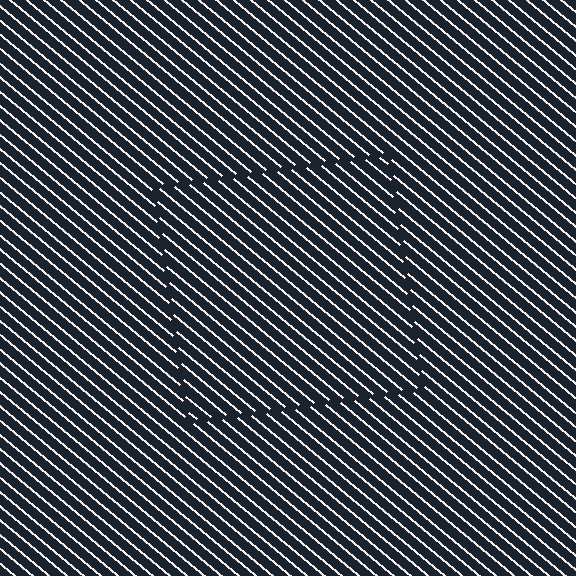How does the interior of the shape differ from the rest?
The interior of the shape contains the same grating, shifted by half a period — the contour is defined by the phase discontinuity where line-ends from the inner and outer gratings abut.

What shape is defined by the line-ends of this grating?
An illusory square. The interior of the shape contains the same grating, shifted by half a period — the contour is defined by the phase discontinuity where line-ends from the inner and outer gratings abut.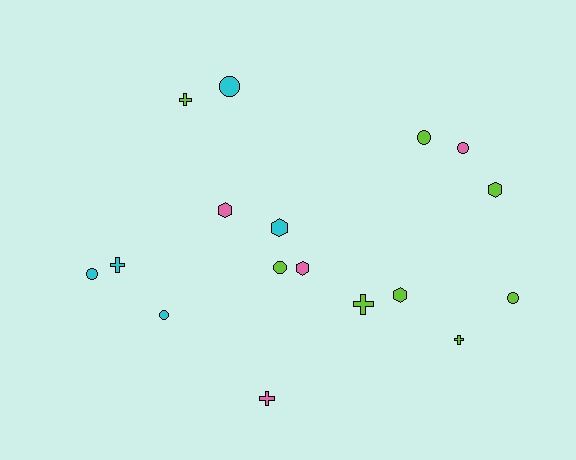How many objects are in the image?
There are 17 objects.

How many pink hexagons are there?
There are 2 pink hexagons.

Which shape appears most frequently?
Circle, with 7 objects.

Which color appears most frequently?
Lime, with 8 objects.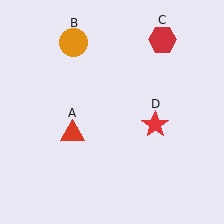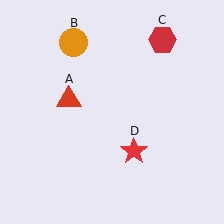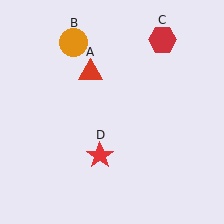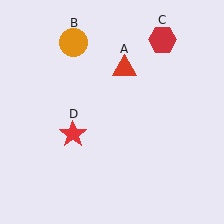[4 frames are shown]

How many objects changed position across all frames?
2 objects changed position: red triangle (object A), red star (object D).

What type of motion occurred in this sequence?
The red triangle (object A), red star (object D) rotated clockwise around the center of the scene.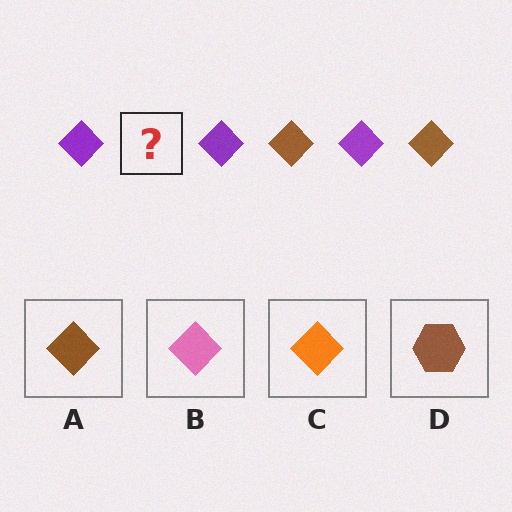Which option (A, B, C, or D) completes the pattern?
A.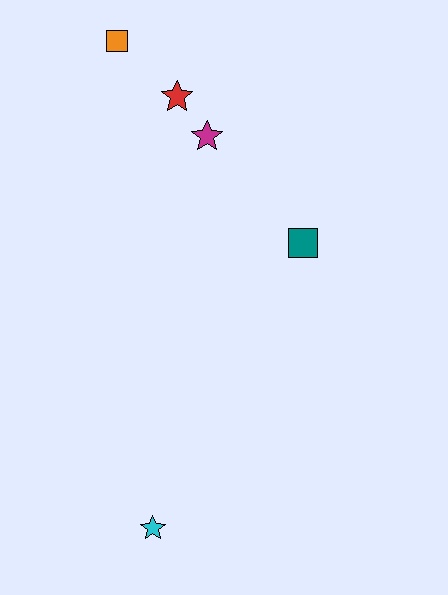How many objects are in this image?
There are 5 objects.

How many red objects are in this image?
There is 1 red object.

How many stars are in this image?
There are 3 stars.